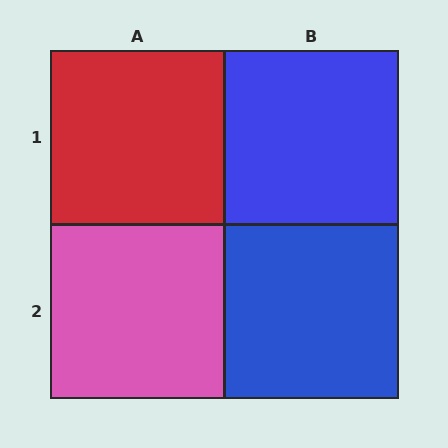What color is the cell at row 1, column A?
Red.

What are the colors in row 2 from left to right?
Pink, blue.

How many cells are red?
1 cell is red.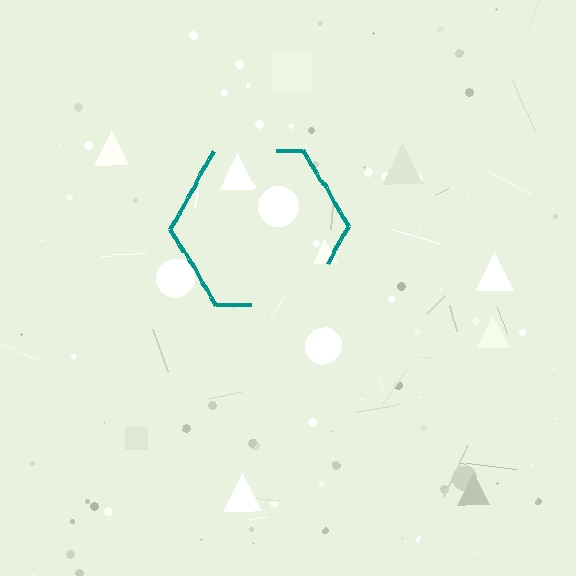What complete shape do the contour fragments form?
The contour fragments form a hexagon.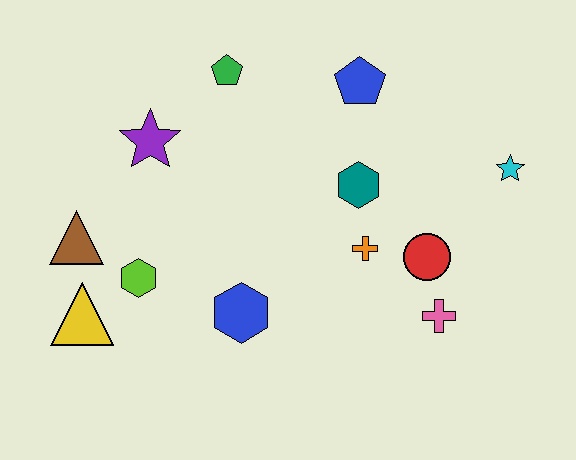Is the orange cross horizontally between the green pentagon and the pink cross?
Yes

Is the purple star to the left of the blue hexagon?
Yes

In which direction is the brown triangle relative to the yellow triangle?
The brown triangle is above the yellow triangle.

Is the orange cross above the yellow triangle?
Yes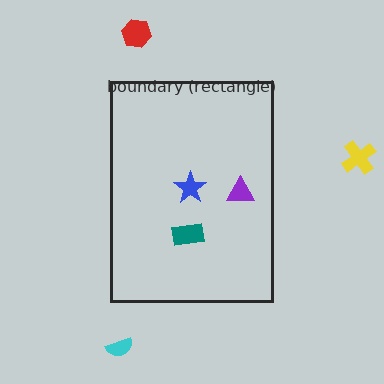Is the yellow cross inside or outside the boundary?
Outside.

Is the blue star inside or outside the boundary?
Inside.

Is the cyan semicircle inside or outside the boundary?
Outside.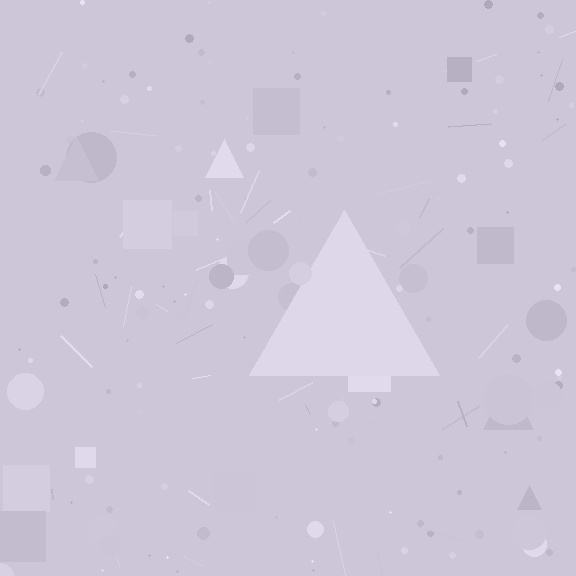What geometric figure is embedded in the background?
A triangle is embedded in the background.